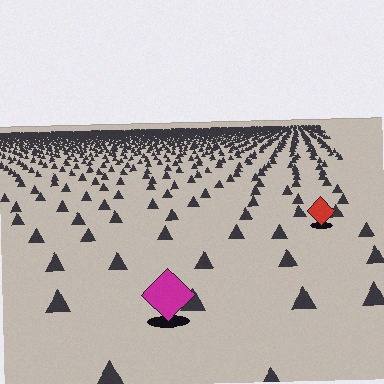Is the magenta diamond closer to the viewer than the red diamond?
Yes. The magenta diamond is closer — you can tell from the texture gradient: the ground texture is coarser near it.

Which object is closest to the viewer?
The magenta diamond is closest. The texture marks near it are larger and more spread out.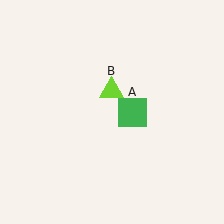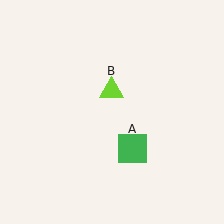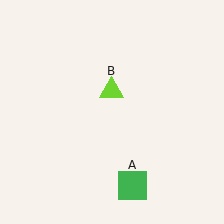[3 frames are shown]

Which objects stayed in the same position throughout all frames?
Lime triangle (object B) remained stationary.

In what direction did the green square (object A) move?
The green square (object A) moved down.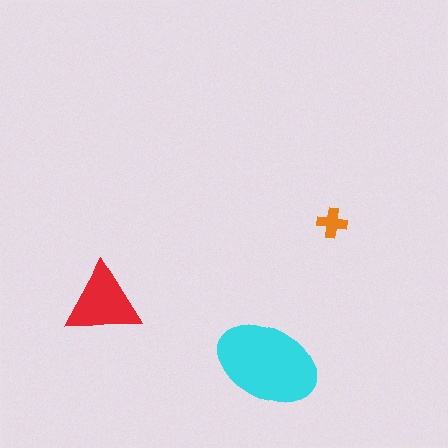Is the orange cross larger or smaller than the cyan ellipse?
Smaller.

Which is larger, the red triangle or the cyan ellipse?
The cyan ellipse.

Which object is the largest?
The cyan ellipse.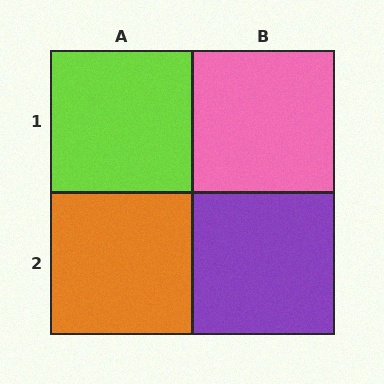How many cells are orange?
1 cell is orange.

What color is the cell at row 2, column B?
Purple.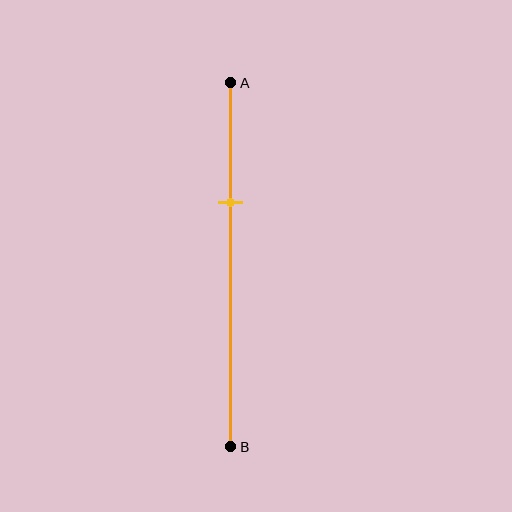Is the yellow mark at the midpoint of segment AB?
No, the mark is at about 35% from A, not at the 50% midpoint.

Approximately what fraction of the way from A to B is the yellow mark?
The yellow mark is approximately 35% of the way from A to B.